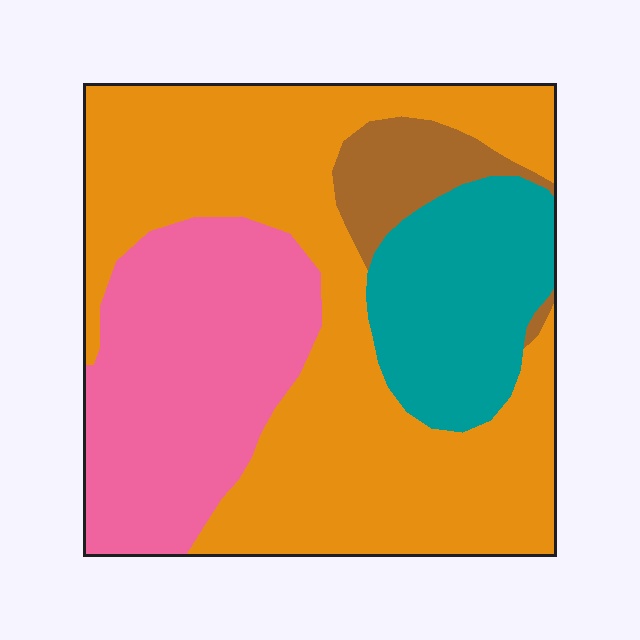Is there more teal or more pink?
Pink.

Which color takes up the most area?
Orange, at roughly 50%.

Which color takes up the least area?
Brown, at roughly 5%.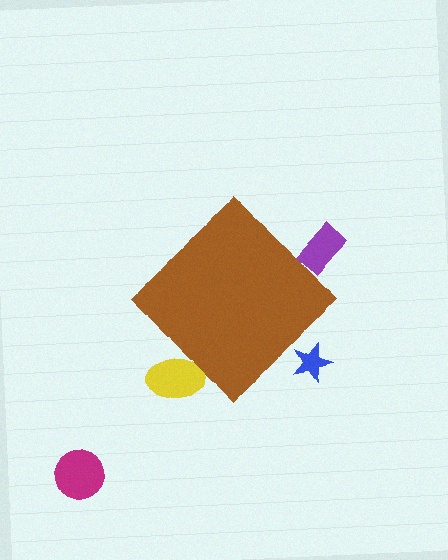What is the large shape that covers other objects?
A brown diamond.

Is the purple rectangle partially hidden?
Yes, the purple rectangle is partially hidden behind the brown diamond.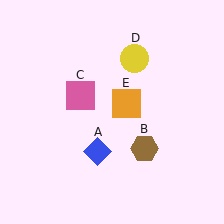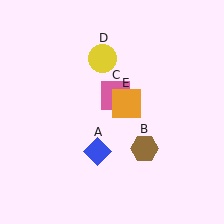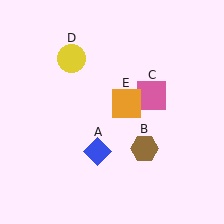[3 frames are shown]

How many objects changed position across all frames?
2 objects changed position: pink square (object C), yellow circle (object D).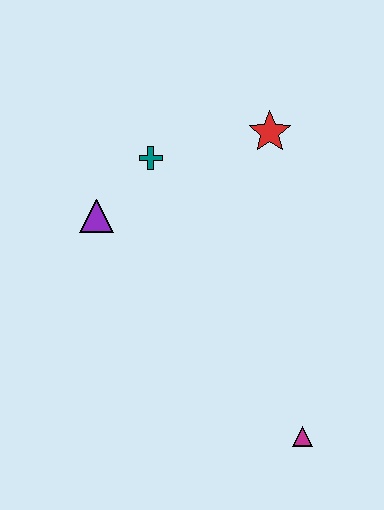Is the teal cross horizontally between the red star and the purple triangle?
Yes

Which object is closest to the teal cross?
The purple triangle is closest to the teal cross.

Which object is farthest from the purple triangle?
The magenta triangle is farthest from the purple triangle.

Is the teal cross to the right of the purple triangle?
Yes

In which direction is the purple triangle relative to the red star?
The purple triangle is to the left of the red star.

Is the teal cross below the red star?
Yes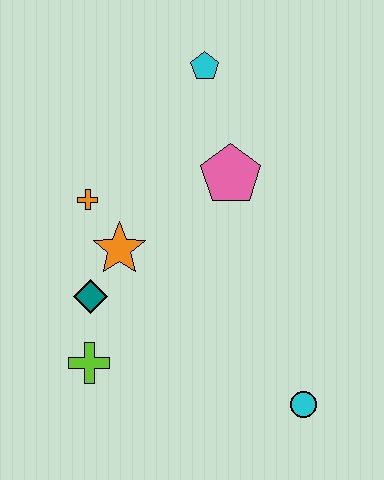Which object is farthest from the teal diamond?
The cyan pentagon is farthest from the teal diamond.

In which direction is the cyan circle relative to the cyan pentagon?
The cyan circle is below the cyan pentagon.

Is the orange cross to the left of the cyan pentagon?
Yes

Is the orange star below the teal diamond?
No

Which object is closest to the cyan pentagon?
The pink pentagon is closest to the cyan pentagon.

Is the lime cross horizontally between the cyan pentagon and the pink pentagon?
No